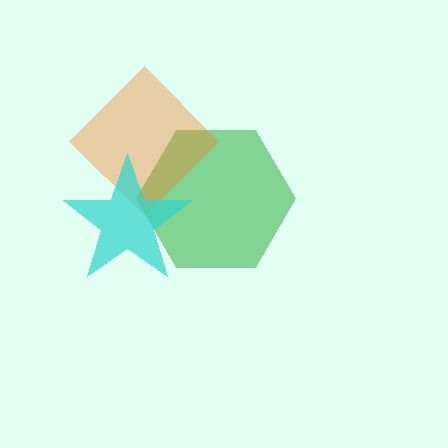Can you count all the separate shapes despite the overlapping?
Yes, there are 3 separate shapes.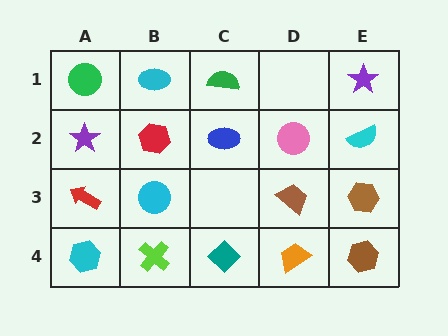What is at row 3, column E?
A brown hexagon.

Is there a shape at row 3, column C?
No, that cell is empty.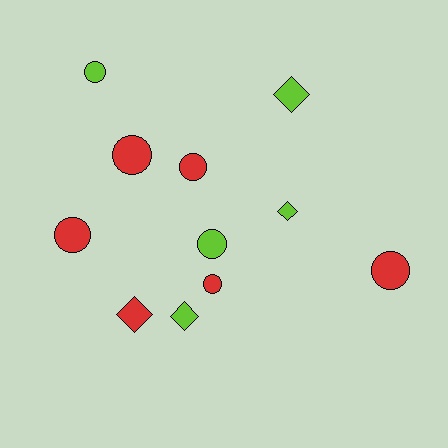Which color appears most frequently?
Red, with 6 objects.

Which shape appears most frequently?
Circle, with 7 objects.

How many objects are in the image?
There are 11 objects.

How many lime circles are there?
There are 2 lime circles.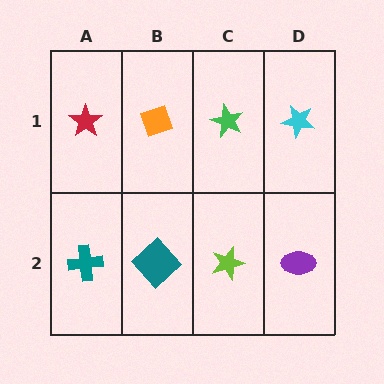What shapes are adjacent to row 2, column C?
A green star (row 1, column C), a teal diamond (row 2, column B), a purple ellipse (row 2, column D).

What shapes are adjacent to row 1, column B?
A teal diamond (row 2, column B), a red star (row 1, column A), a green star (row 1, column C).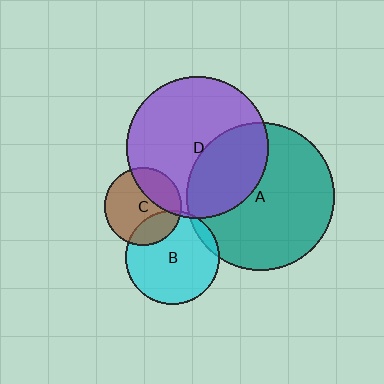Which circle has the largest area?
Circle A (teal).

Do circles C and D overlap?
Yes.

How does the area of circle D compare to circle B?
Approximately 2.3 times.